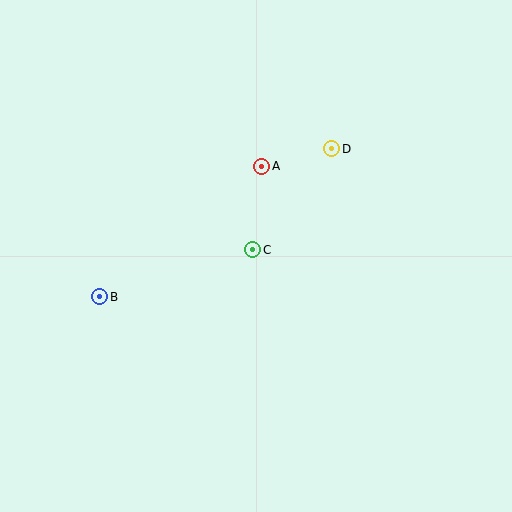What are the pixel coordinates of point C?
Point C is at (253, 250).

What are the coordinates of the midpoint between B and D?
The midpoint between B and D is at (216, 223).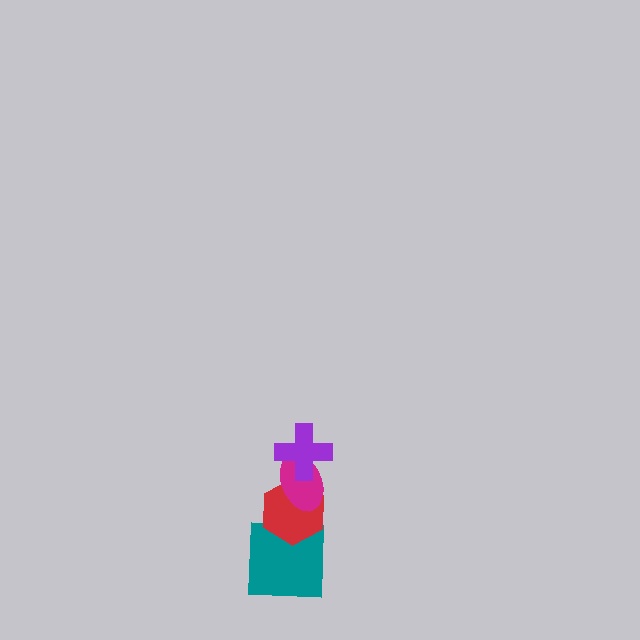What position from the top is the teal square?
The teal square is 4th from the top.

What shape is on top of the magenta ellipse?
The purple cross is on top of the magenta ellipse.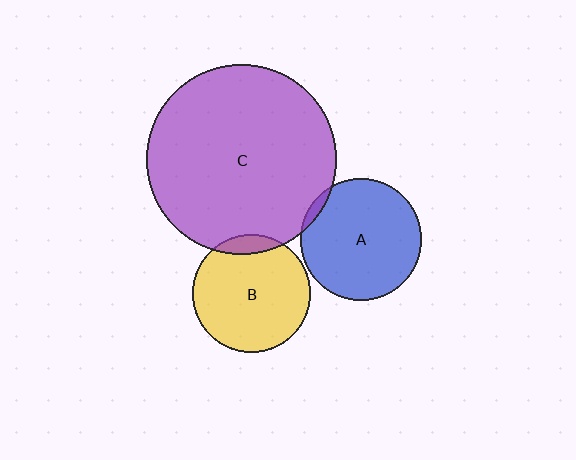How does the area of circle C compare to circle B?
Approximately 2.6 times.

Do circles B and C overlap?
Yes.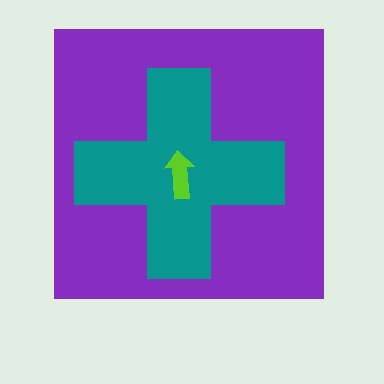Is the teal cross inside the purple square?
Yes.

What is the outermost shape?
The purple square.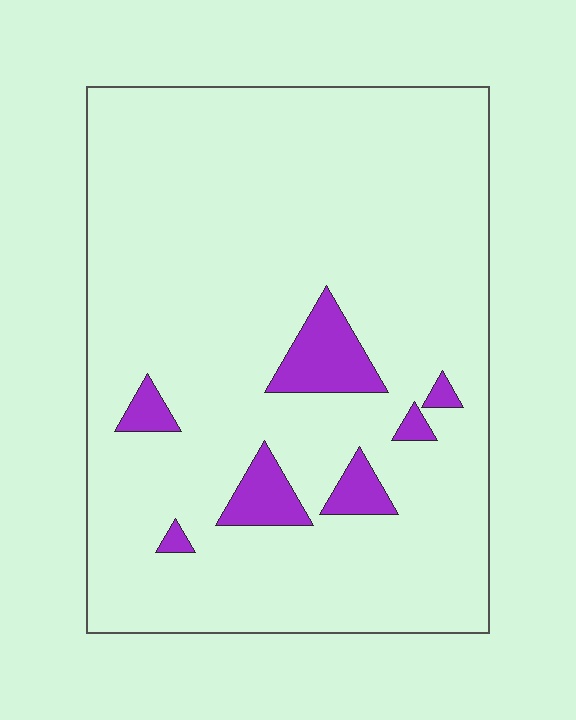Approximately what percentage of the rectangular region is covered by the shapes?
Approximately 10%.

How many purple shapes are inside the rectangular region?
7.